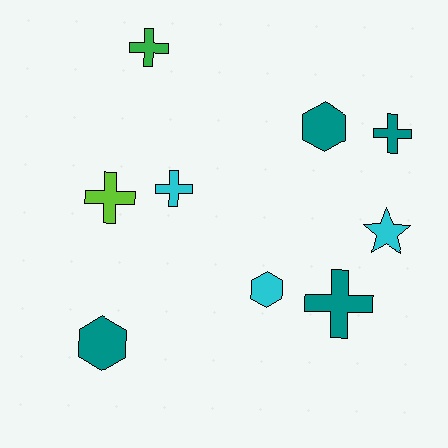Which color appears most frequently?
Teal, with 4 objects.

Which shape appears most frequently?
Cross, with 5 objects.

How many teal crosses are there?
There are 2 teal crosses.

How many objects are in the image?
There are 9 objects.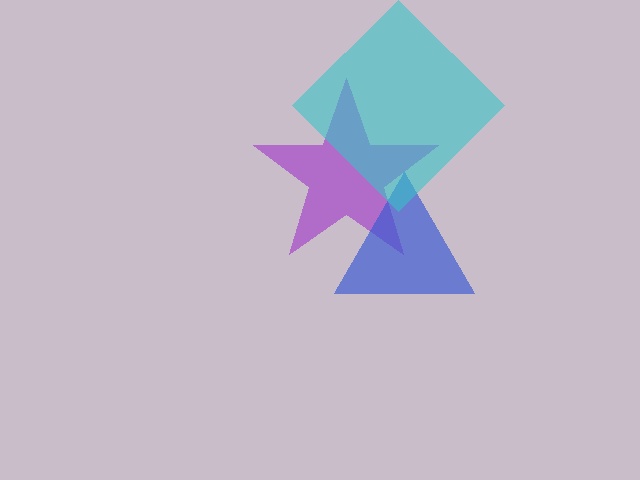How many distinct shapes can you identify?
There are 3 distinct shapes: a purple star, a blue triangle, a cyan diamond.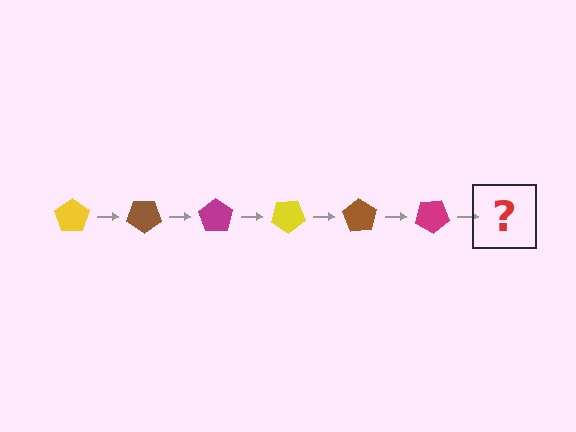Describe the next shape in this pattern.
It should be a yellow pentagon, rotated 210 degrees from the start.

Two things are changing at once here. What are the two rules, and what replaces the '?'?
The two rules are that it rotates 35 degrees each step and the color cycles through yellow, brown, and magenta. The '?' should be a yellow pentagon, rotated 210 degrees from the start.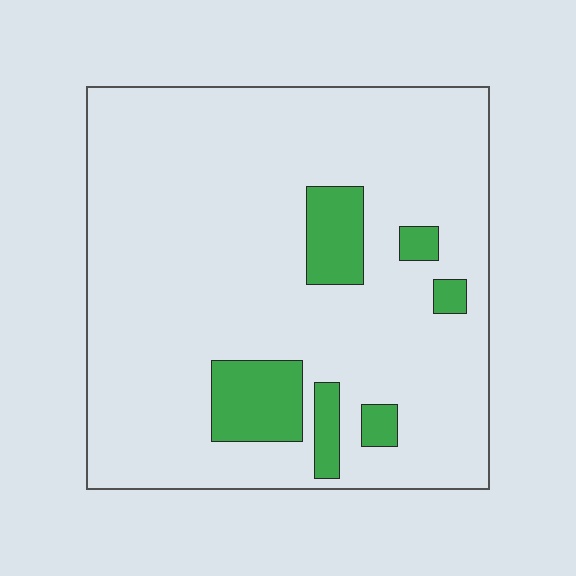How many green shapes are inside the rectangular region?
6.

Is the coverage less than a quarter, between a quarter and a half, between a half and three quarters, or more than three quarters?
Less than a quarter.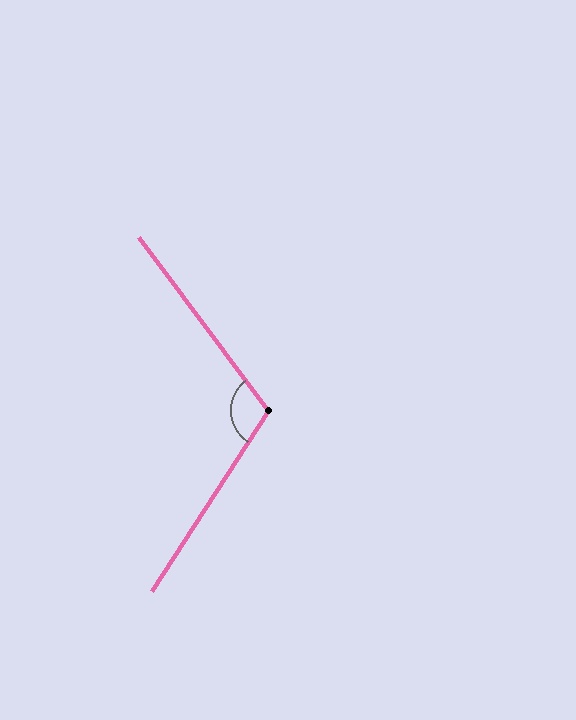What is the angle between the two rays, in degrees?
Approximately 110 degrees.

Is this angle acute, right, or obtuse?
It is obtuse.